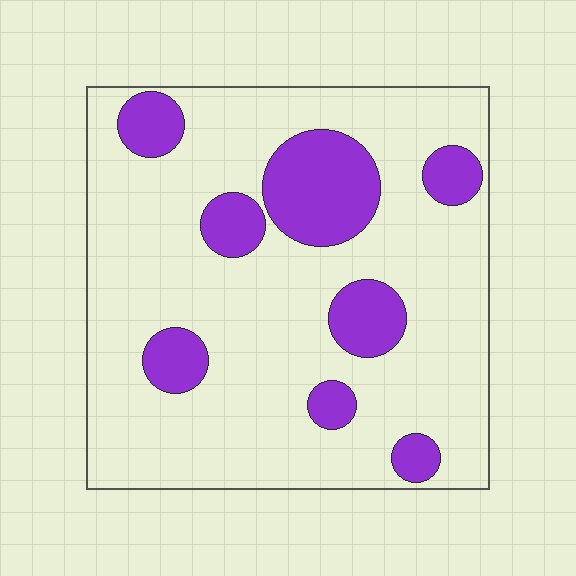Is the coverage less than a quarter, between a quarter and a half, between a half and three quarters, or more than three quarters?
Less than a quarter.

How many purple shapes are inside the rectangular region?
8.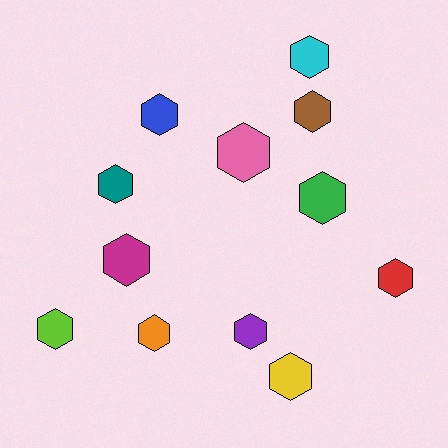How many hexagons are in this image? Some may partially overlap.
There are 12 hexagons.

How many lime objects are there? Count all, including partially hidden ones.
There is 1 lime object.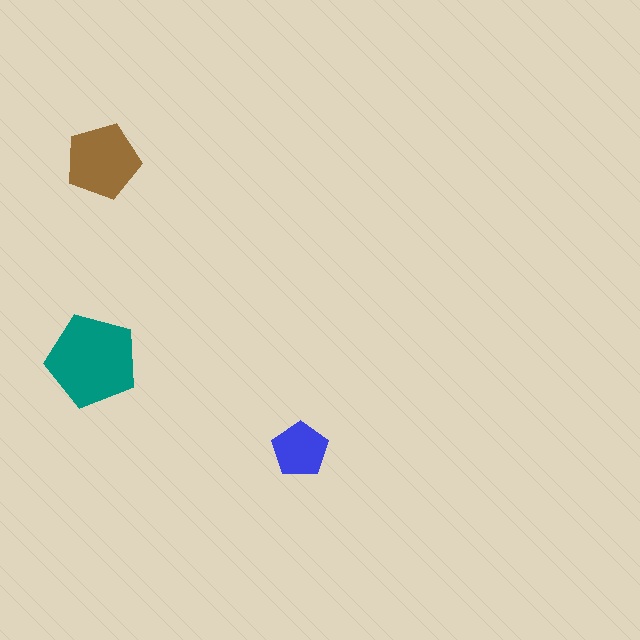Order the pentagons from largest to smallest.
the teal one, the brown one, the blue one.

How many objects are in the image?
There are 3 objects in the image.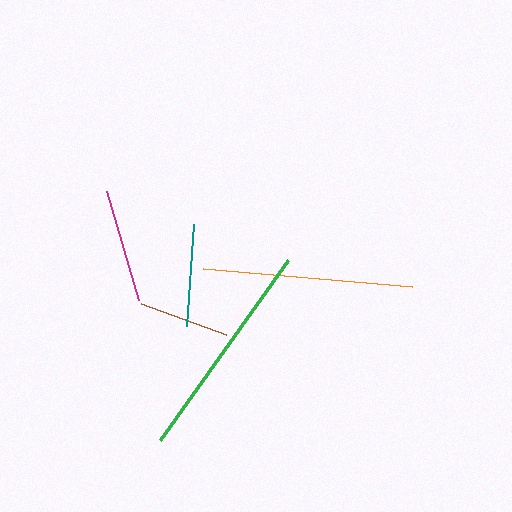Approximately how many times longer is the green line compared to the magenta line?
The green line is approximately 1.9 times the length of the magenta line.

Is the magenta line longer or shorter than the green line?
The green line is longer than the magenta line.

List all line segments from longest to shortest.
From longest to shortest: green, orange, magenta, teal, brown.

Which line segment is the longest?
The green line is the longest at approximately 221 pixels.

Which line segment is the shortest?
The brown line is the shortest at approximately 90 pixels.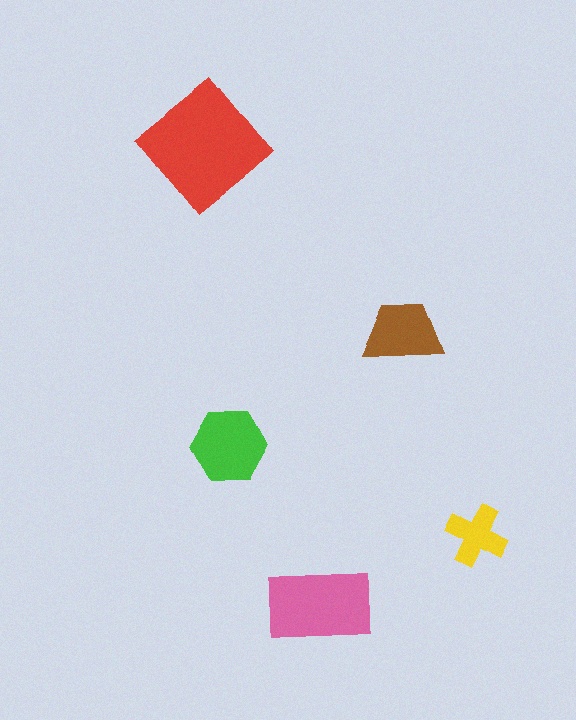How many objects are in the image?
There are 5 objects in the image.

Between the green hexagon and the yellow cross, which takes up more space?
The green hexagon.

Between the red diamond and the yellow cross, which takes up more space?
The red diamond.